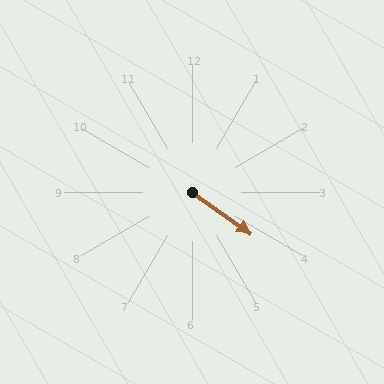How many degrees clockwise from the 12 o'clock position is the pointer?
Approximately 125 degrees.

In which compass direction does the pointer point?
Southeast.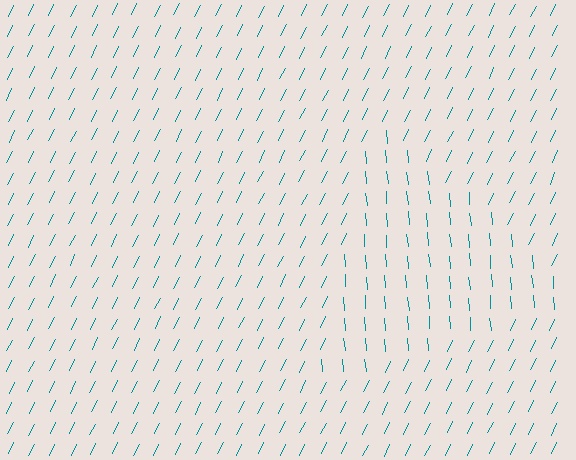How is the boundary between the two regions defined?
The boundary is defined purely by a change in line orientation (approximately 31 degrees difference). All lines are the same color and thickness.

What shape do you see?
I see a triangle.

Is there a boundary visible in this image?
Yes, there is a texture boundary formed by a change in line orientation.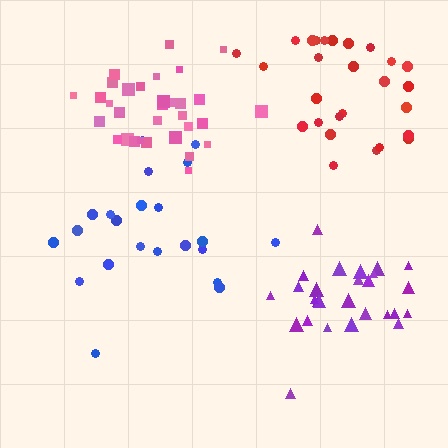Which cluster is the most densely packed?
Pink.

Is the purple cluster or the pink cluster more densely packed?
Pink.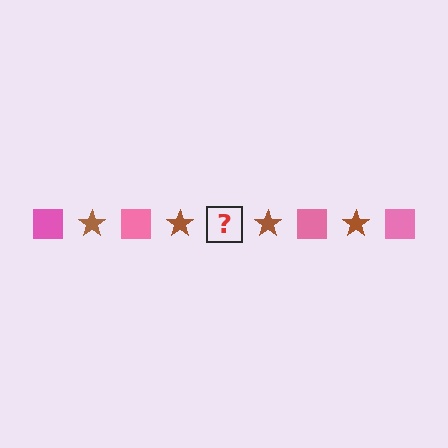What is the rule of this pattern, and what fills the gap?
The rule is that the pattern alternates between pink square and brown star. The gap should be filled with a pink square.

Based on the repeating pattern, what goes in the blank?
The blank should be a pink square.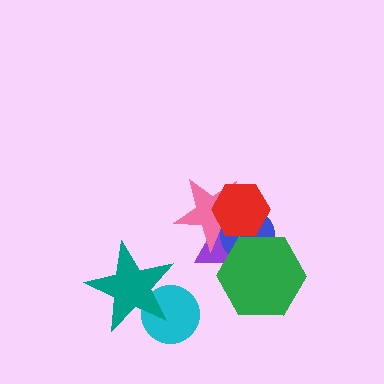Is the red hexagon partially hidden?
No, no other shape covers it.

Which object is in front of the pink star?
The red hexagon is in front of the pink star.